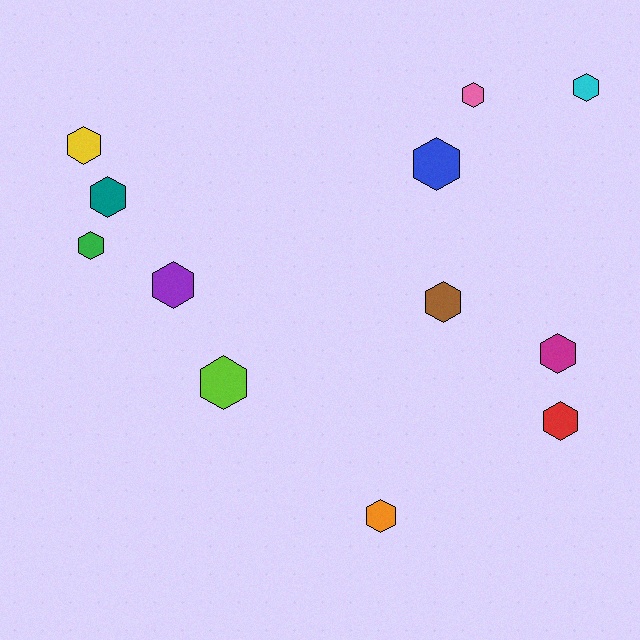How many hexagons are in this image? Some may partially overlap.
There are 12 hexagons.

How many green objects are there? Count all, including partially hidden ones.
There is 1 green object.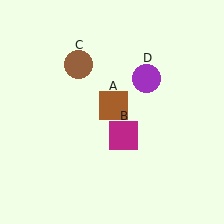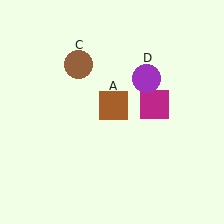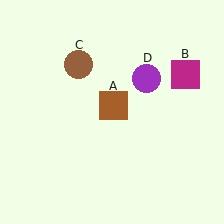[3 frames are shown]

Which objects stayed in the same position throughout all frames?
Brown square (object A) and brown circle (object C) and purple circle (object D) remained stationary.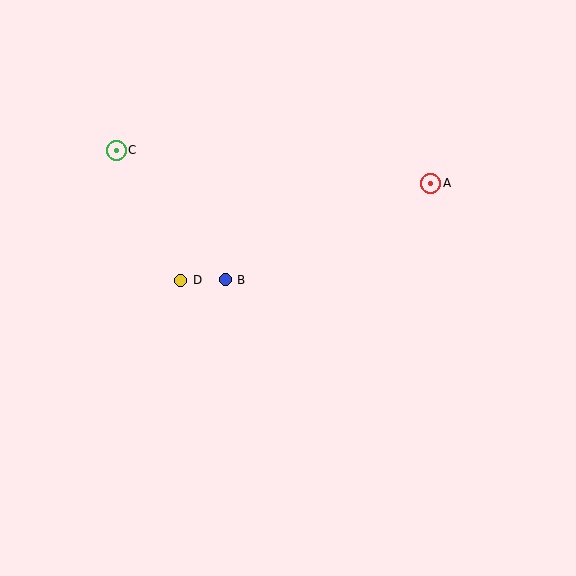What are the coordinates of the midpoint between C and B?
The midpoint between C and B is at (171, 215).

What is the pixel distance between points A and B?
The distance between A and B is 227 pixels.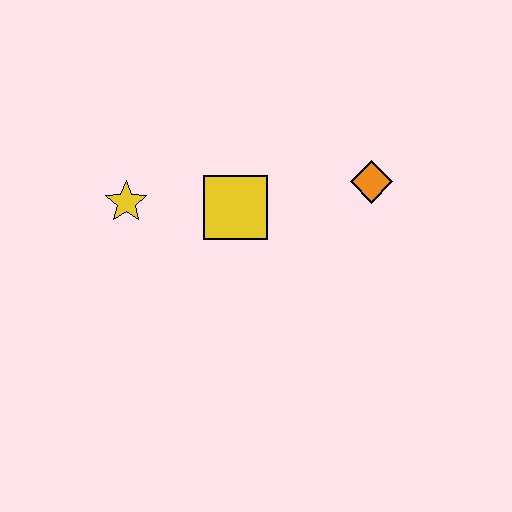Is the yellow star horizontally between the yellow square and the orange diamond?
No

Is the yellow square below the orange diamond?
Yes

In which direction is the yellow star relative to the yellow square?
The yellow star is to the left of the yellow square.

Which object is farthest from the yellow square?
The orange diamond is farthest from the yellow square.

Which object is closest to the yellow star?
The yellow square is closest to the yellow star.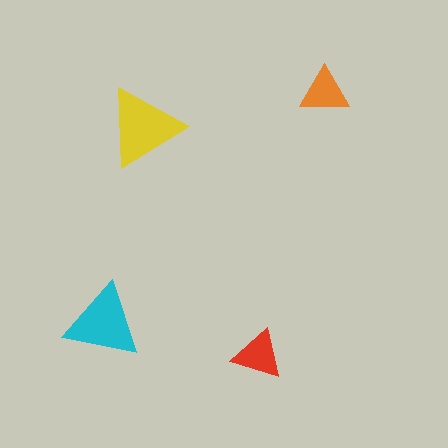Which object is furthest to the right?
The orange triangle is rightmost.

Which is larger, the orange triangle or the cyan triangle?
The cyan one.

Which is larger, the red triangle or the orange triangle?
The red one.